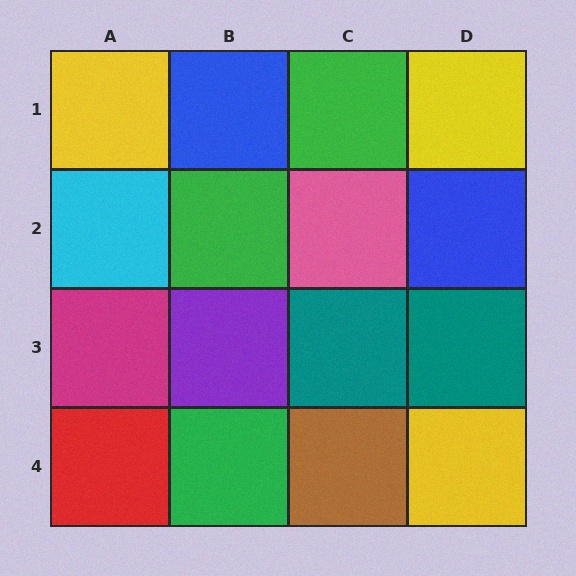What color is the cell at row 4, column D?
Yellow.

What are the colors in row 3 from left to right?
Magenta, purple, teal, teal.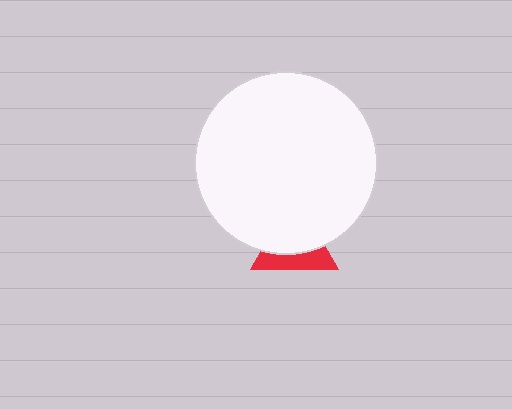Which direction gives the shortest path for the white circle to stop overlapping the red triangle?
Moving up gives the shortest separation.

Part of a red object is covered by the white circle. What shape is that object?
It is a triangle.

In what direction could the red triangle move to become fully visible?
The red triangle could move down. That would shift it out from behind the white circle entirely.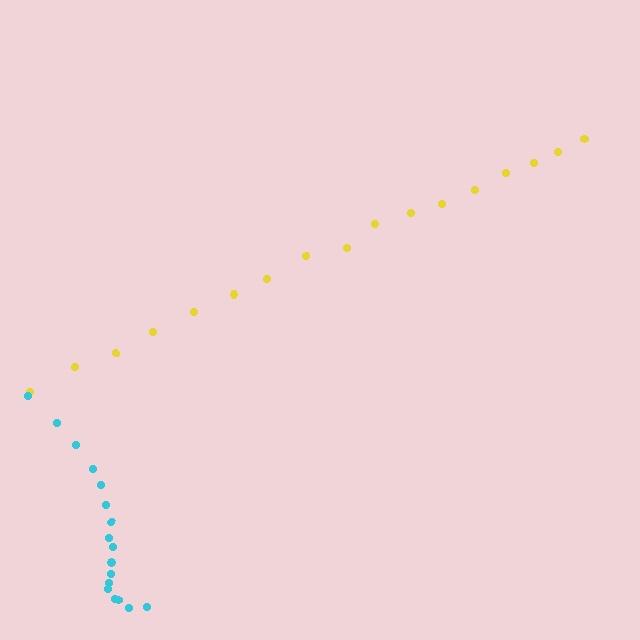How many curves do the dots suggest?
There are 2 distinct paths.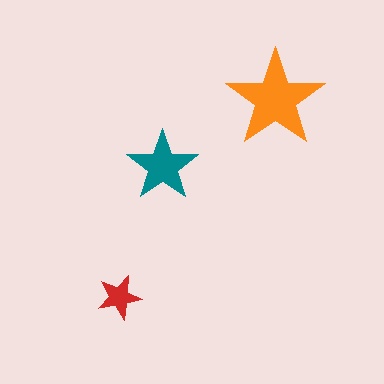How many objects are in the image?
There are 3 objects in the image.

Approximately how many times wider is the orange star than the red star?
About 2 times wider.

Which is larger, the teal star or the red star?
The teal one.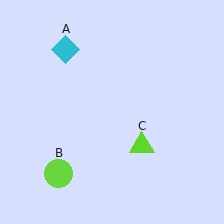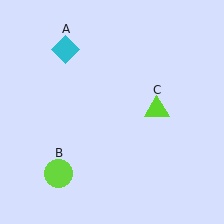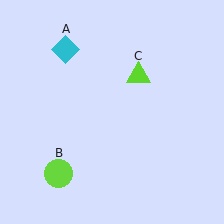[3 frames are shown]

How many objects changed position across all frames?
1 object changed position: lime triangle (object C).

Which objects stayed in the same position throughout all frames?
Cyan diamond (object A) and lime circle (object B) remained stationary.